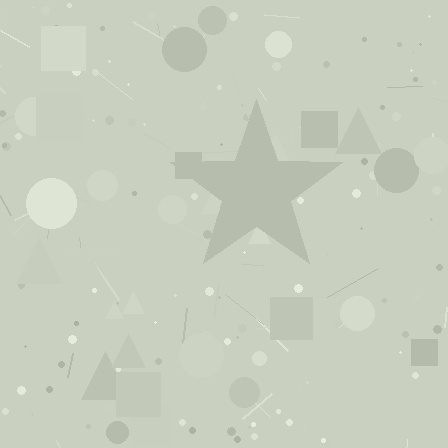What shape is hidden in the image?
A star is hidden in the image.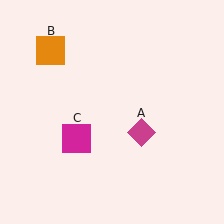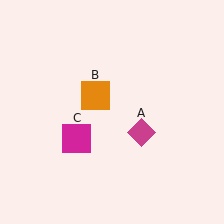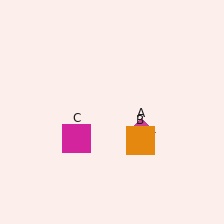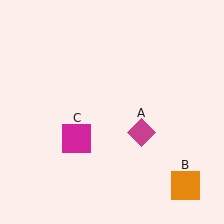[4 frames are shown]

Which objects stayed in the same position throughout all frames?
Magenta diamond (object A) and magenta square (object C) remained stationary.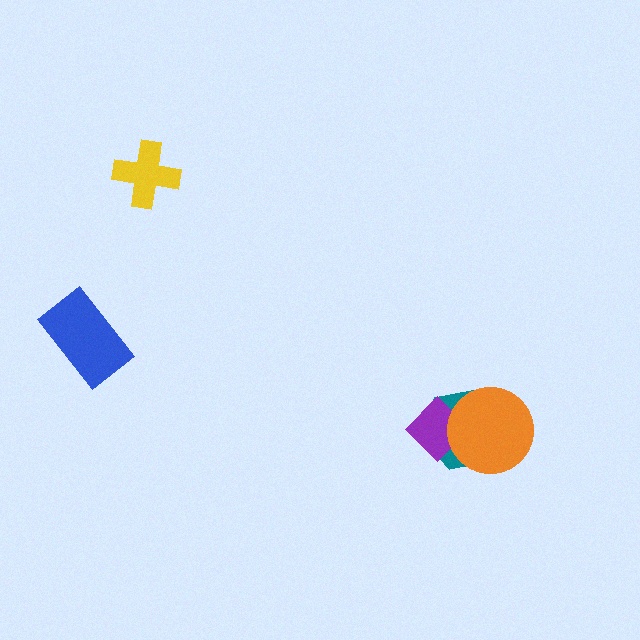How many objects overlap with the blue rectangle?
0 objects overlap with the blue rectangle.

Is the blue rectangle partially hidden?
No, no other shape covers it.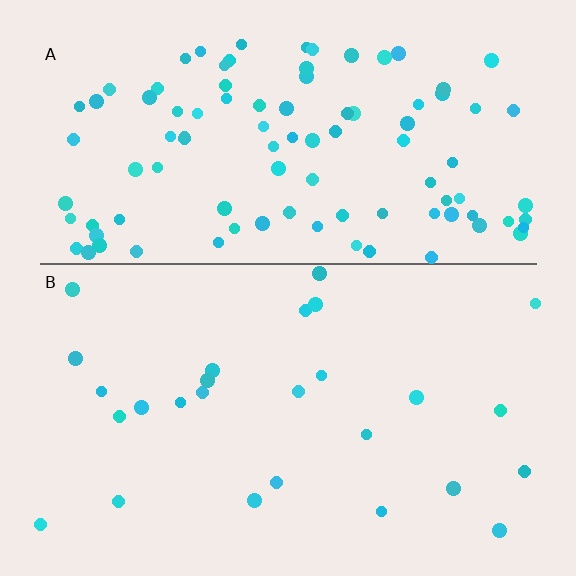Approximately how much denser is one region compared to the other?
Approximately 3.7× — region A over region B.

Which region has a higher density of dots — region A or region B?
A (the top).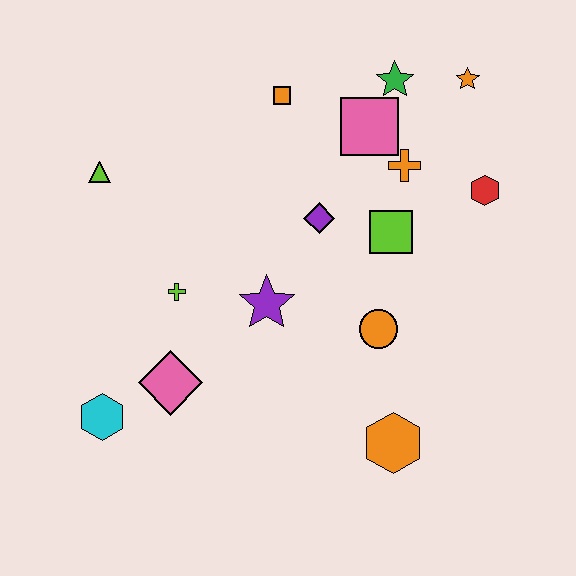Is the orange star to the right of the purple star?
Yes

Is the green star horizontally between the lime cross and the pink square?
No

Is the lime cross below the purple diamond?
Yes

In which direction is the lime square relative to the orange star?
The lime square is below the orange star.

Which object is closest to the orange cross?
The pink square is closest to the orange cross.